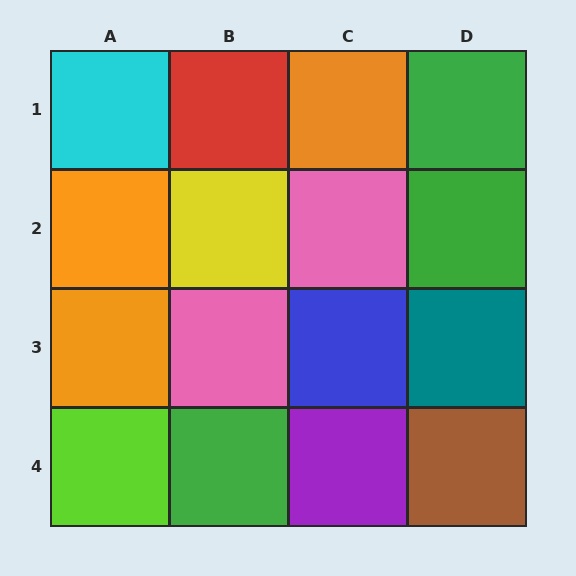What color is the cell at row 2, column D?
Green.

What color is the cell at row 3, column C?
Blue.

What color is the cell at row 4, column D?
Brown.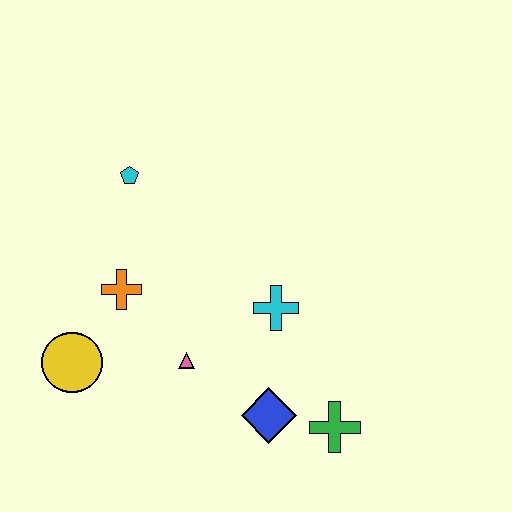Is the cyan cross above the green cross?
Yes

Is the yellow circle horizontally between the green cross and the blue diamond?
No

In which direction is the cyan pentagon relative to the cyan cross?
The cyan pentagon is to the left of the cyan cross.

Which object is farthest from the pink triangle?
The cyan pentagon is farthest from the pink triangle.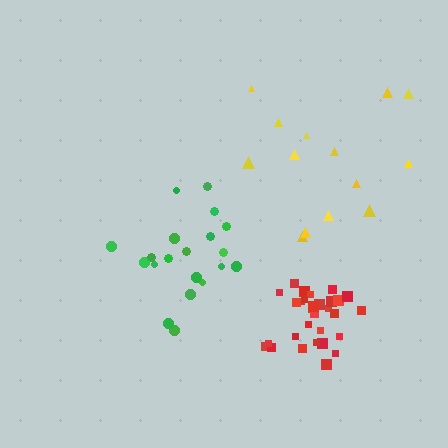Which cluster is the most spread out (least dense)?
Yellow.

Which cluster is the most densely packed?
Red.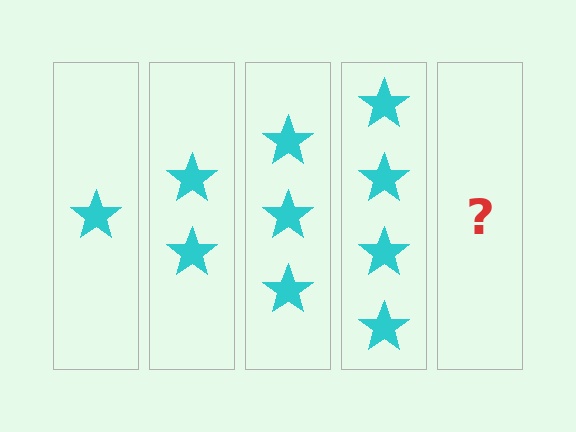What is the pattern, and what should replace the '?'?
The pattern is that each step adds one more star. The '?' should be 5 stars.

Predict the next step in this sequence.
The next step is 5 stars.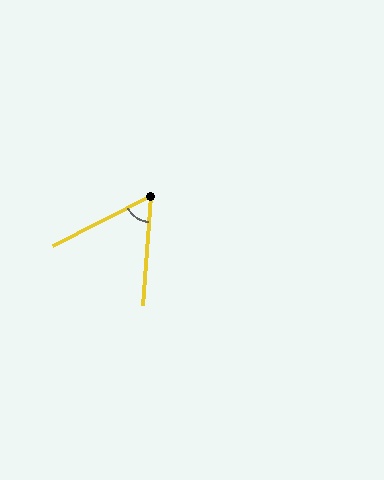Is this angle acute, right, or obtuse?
It is acute.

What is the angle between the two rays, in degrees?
Approximately 59 degrees.